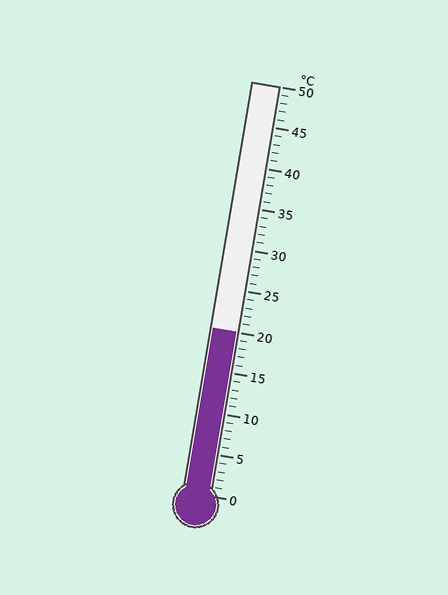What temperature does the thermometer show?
The thermometer shows approximately 20°C.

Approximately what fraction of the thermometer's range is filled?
The thermometer is filled to approximately 40% of its range.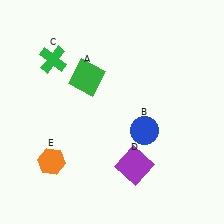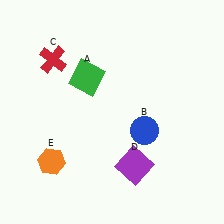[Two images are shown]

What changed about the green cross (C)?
In Image 1, C is green. In Image 2, it changed to red.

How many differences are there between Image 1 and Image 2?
There is 1 difference between the two images.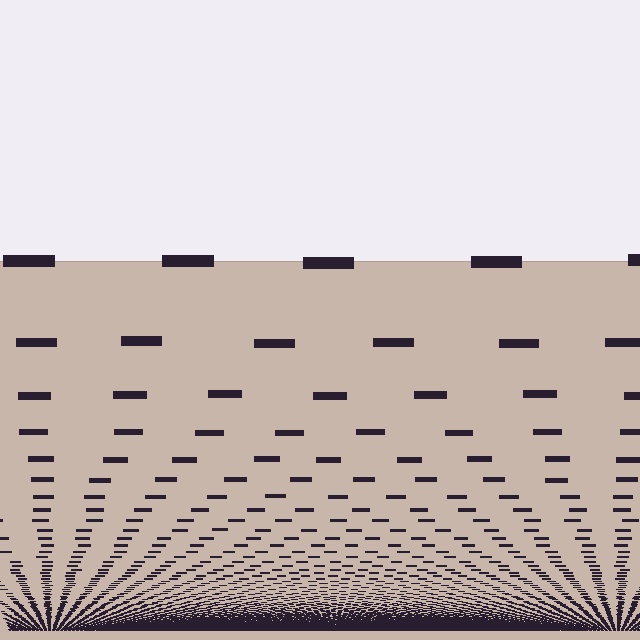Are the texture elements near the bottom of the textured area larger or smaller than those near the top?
Smaller. The gradient is inverted — elements near the bottom are smaller and denser.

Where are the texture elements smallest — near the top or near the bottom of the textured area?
Near the bottom.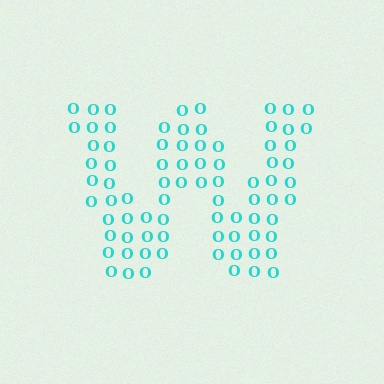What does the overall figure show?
The overall figure shows the letter W.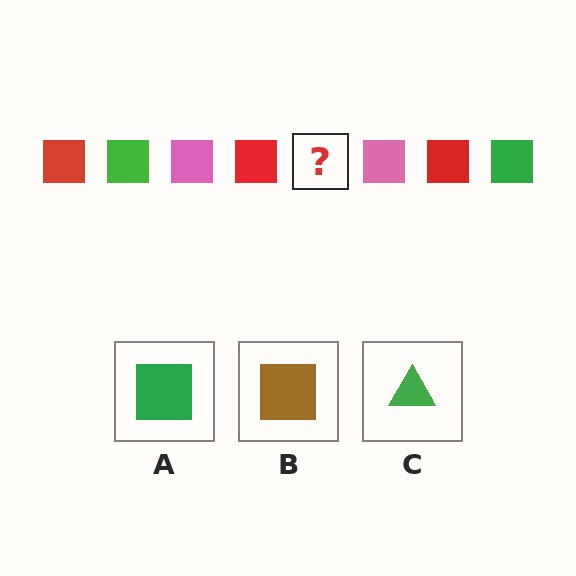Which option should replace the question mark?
Option A.